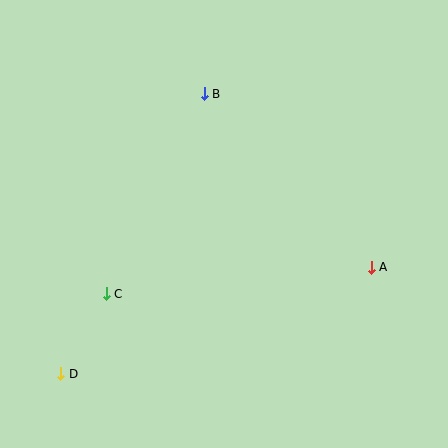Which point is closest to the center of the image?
Point B at (204, 94) is closest to the center.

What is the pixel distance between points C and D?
The distance between C and D is 92 pixels.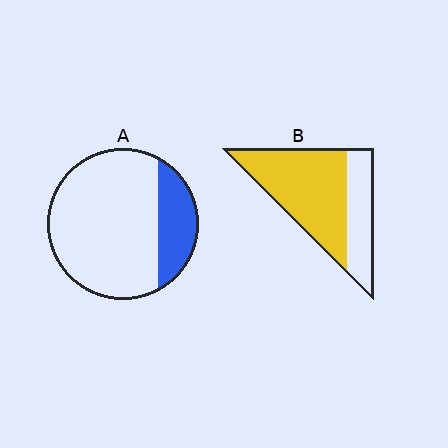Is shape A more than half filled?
No.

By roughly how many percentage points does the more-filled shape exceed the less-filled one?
By roughly 45 percentage points (B over A).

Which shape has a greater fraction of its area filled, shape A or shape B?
Shape B.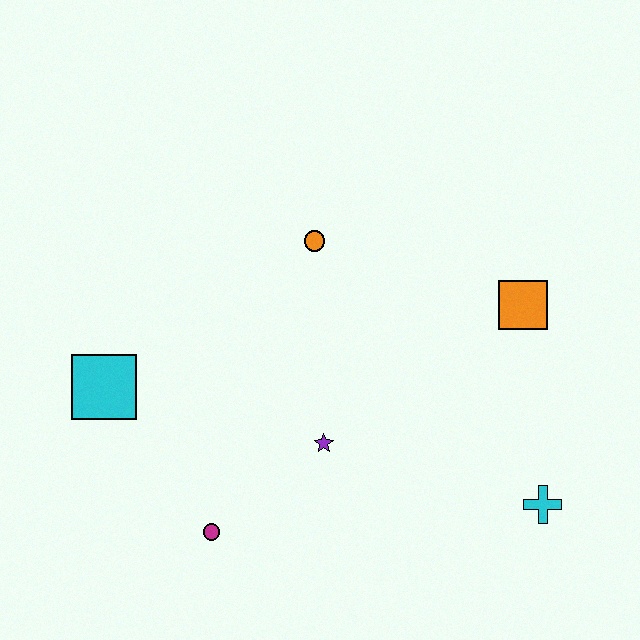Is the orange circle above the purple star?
Yes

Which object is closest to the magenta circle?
The purple star is closest to the magenta circle.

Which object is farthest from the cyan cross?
The cyan square is farthest from the cyan cross.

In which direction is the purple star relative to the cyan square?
The purple star is to the right of the cyan square.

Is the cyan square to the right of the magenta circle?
No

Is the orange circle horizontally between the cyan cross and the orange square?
No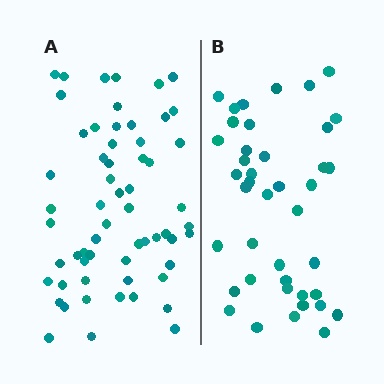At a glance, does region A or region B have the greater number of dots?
Region A (the left region) has more dots.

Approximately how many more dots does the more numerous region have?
Region A has approximately 20 more dots than region B.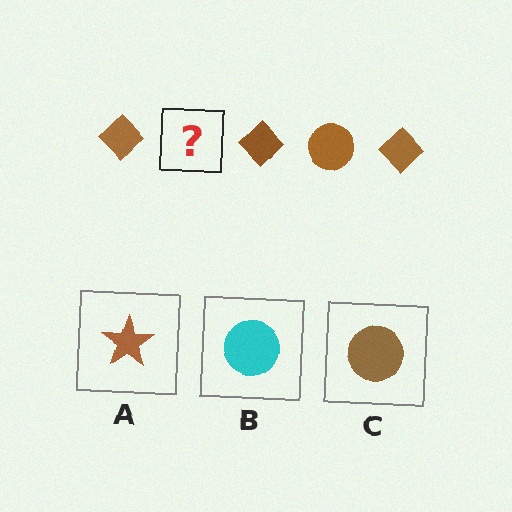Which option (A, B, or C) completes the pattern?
C.